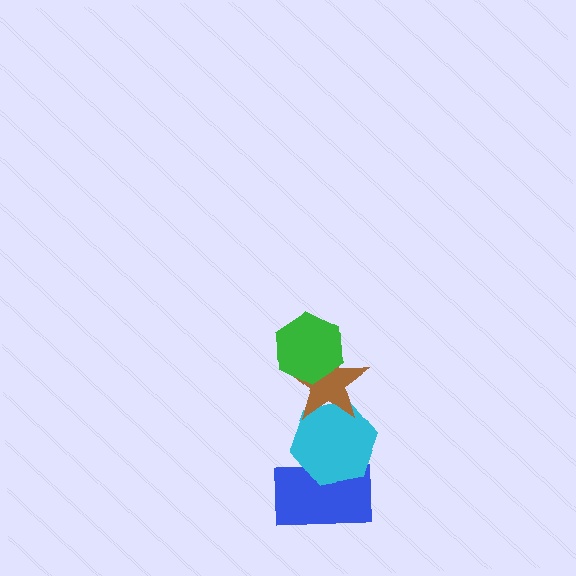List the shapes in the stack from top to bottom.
From top to bottom: the green hexagon, the brown star, the cyan hexagon, the blue rectangle.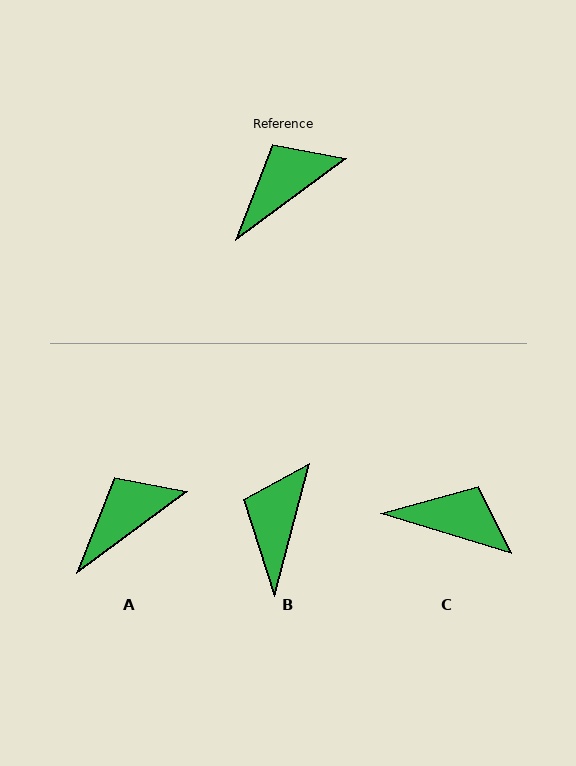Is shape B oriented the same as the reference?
No, it is off by about 39 degrees.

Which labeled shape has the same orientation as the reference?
A.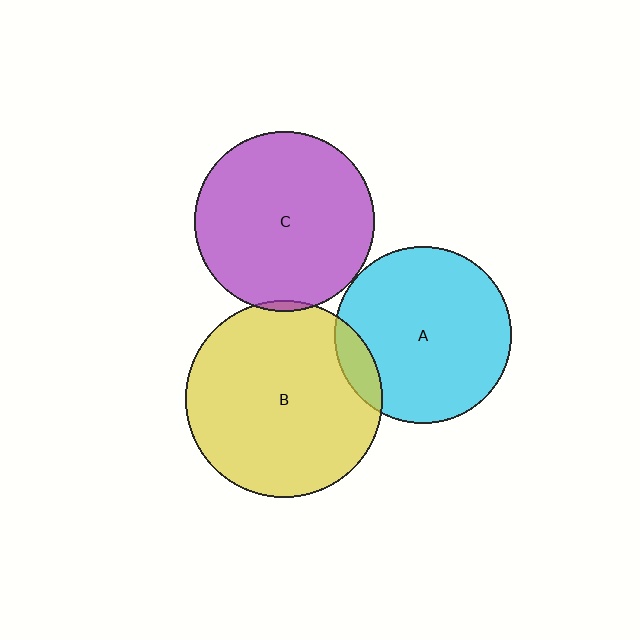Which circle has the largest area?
Circle B (yellow).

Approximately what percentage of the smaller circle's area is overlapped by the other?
Approximately 5%.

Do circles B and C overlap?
Yes.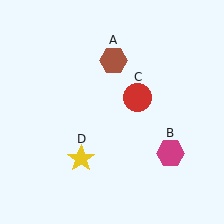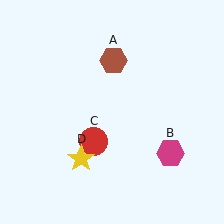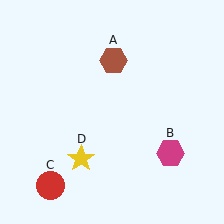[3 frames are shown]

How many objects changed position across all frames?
1 object changed position: red circle (object C).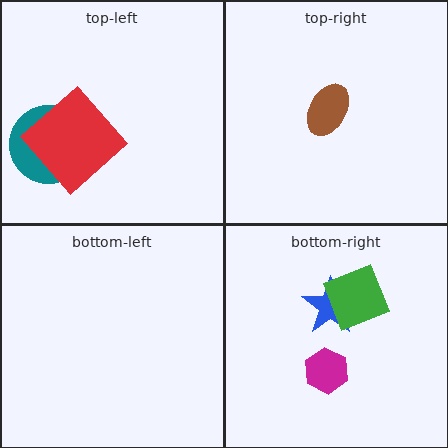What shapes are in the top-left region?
The teal circle, the red diamond.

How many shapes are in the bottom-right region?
3.